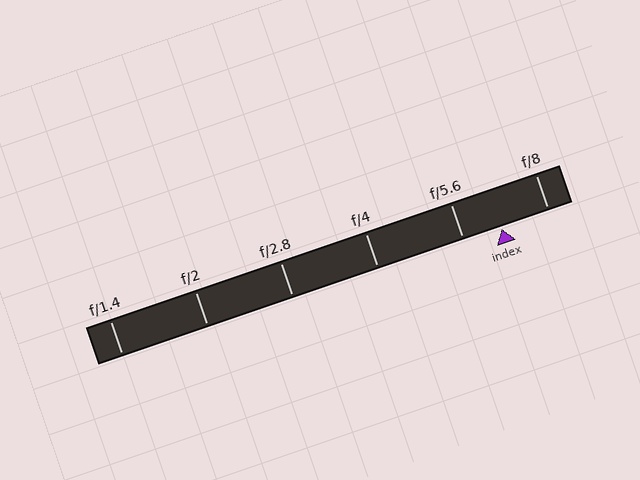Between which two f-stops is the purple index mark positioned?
The index mark is between f/5.6 and f/8.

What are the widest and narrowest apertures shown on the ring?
The widest aperture shown is f/1.4 and the narrowest is f/8.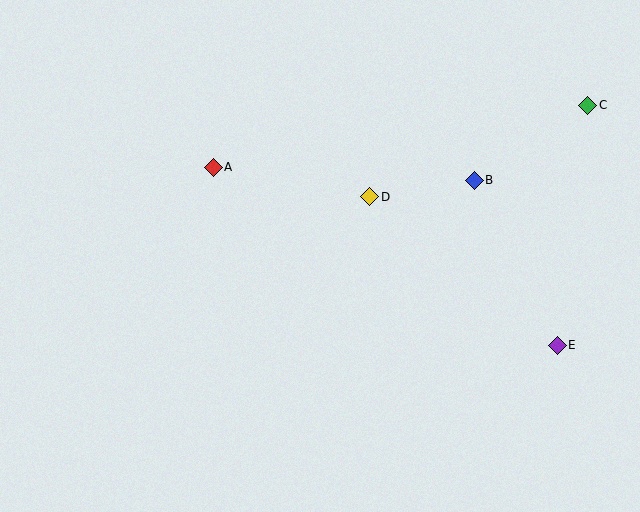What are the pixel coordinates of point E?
Point E is at (557, 345).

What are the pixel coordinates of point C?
Point C is at (588, 105).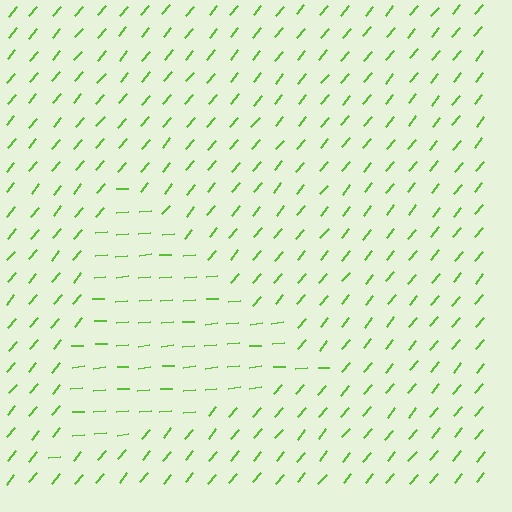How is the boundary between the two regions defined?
The boundary is defined purely by a change in line orientation (approximately 45 degrees difference). All lines are the same color and thickness.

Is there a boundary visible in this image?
Yes, there is a texture boundary formed by a change in line orientation.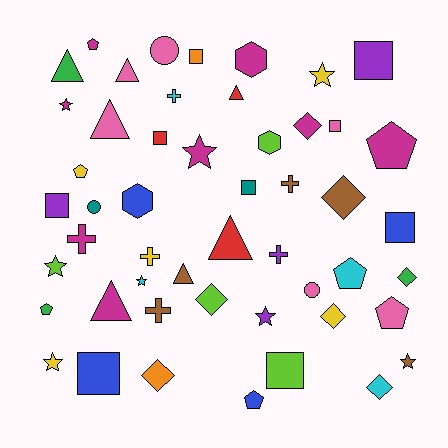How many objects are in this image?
There are 50 objects.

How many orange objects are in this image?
There are 2 orange objects.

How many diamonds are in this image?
There are 7 diamonds.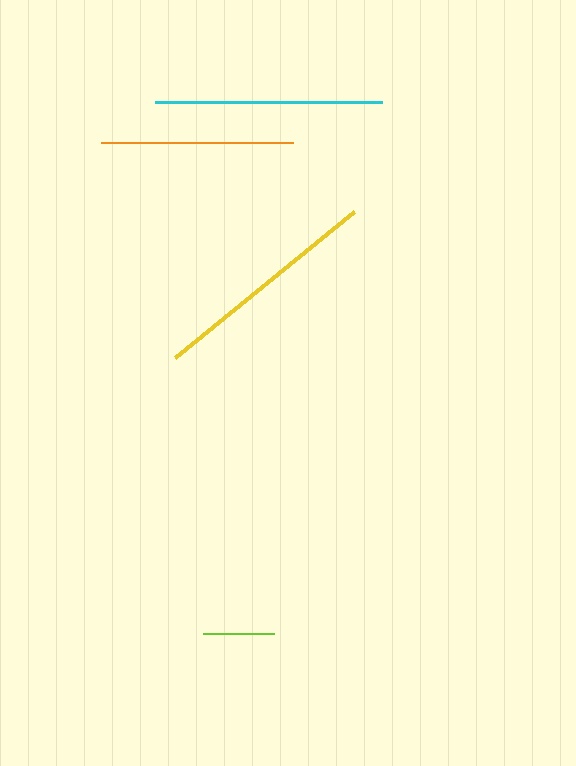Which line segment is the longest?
The yellow line is the longest at approximately 231 pixels.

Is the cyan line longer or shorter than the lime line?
The cyan line is longer than the lime line.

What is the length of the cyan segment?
The cyan segment is approximately 227 pixels long.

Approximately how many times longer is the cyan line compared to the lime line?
The cyan line is approximately 3.2 times the length of the lime line.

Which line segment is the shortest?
The lime line is the shortest at approximately 72 pixels.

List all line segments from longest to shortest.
From longest to shortest: yellow, cyan, orange, lime.